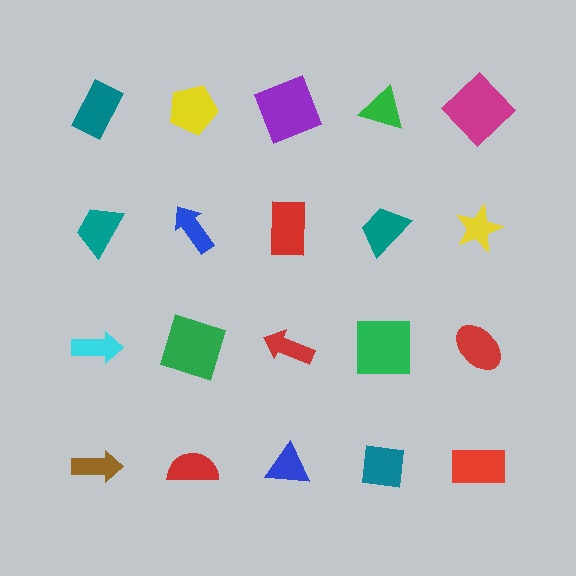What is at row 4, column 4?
A teal square.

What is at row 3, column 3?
A red arrow.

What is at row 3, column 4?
A green square.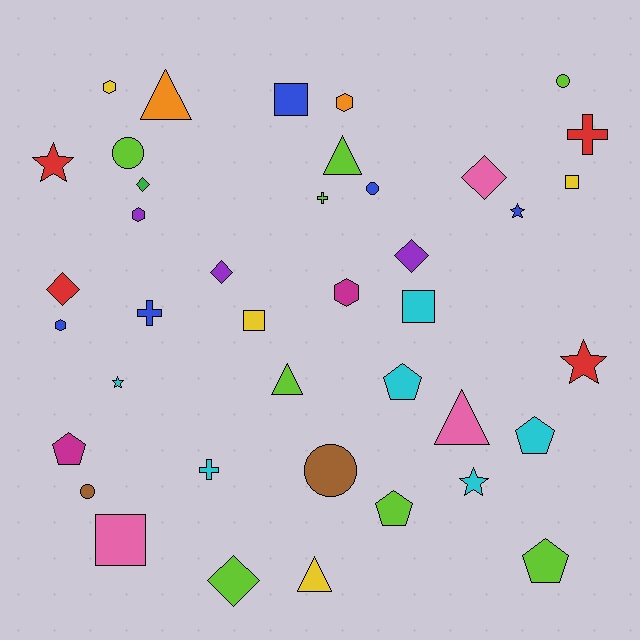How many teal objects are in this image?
There are no teal objects.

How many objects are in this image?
There are 40 objects.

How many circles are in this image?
There are 5 circles.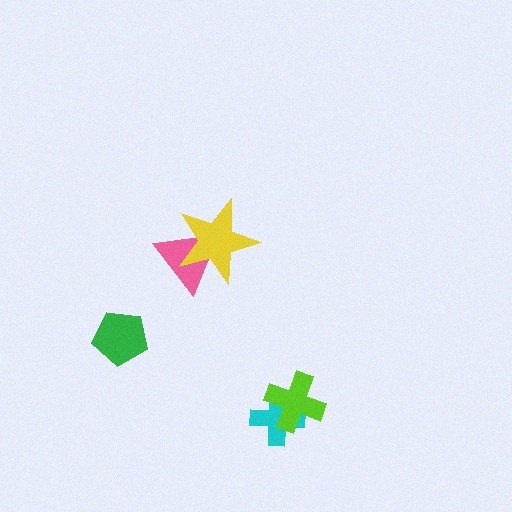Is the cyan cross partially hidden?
Yes, it is partially covered by another shape.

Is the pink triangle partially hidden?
Yes, it is partially covered by another shape.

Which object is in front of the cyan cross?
The lime cross is in front of the cyan cross.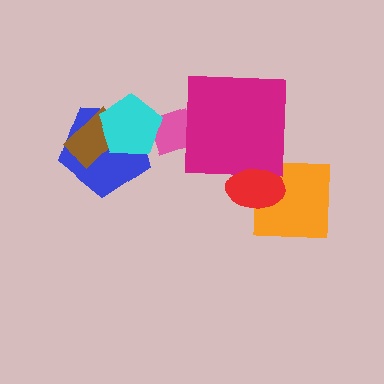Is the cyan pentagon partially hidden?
No, no other shape covers it.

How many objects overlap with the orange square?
1 object overlaps with the orange square.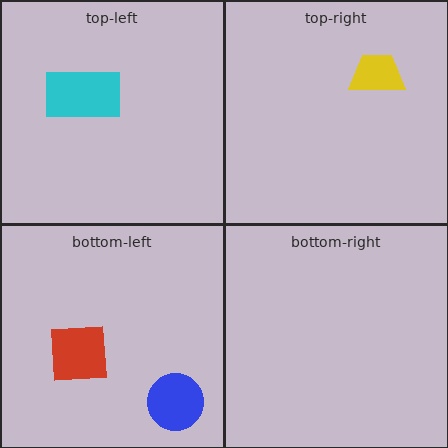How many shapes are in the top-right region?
1.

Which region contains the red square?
The bottom-left region.